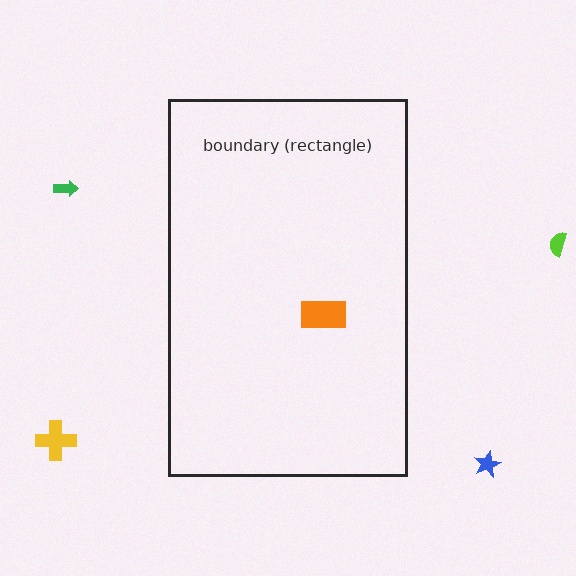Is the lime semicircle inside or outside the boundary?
Outside.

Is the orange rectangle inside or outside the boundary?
Inside.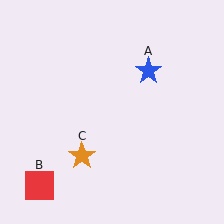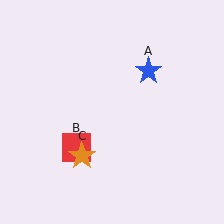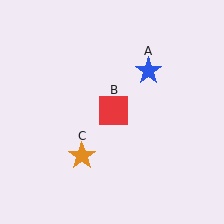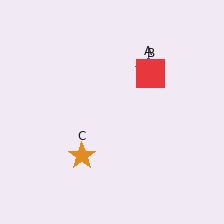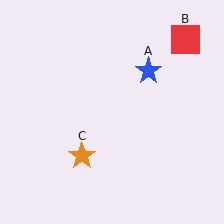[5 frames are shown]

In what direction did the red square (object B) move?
The red square (object B) moved up and to the right.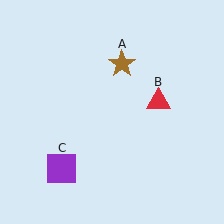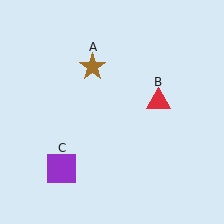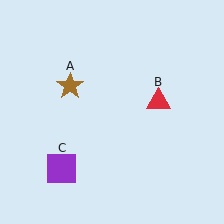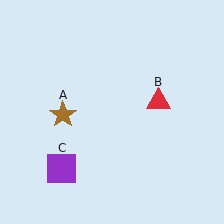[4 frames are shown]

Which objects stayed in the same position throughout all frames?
Red triangle (object B) and purple square (object C) remained stationary.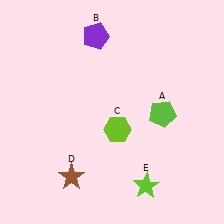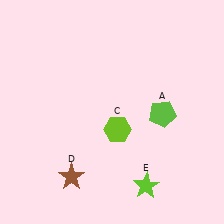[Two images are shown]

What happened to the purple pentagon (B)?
The purple pentagon (B) was removed in Image 2. It was in the top-left area of Image 1.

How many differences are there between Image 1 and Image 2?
There is 1 difference between the two images.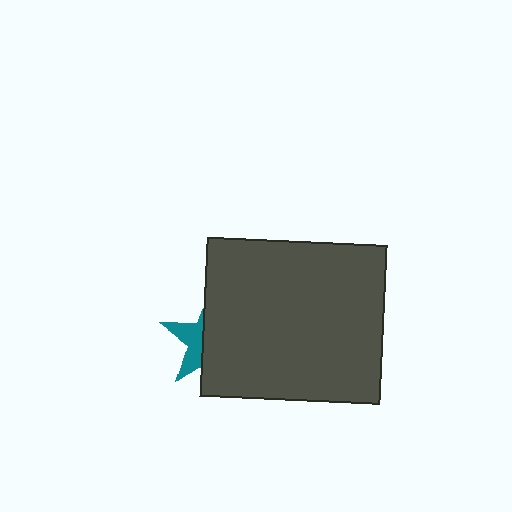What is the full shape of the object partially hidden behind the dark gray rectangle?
The partially hidden object is a teal star.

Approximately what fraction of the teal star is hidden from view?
Roughly 64% of the teal star is hidden behind the dark gray rectangle.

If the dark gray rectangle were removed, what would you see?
You would see the complete teal star.